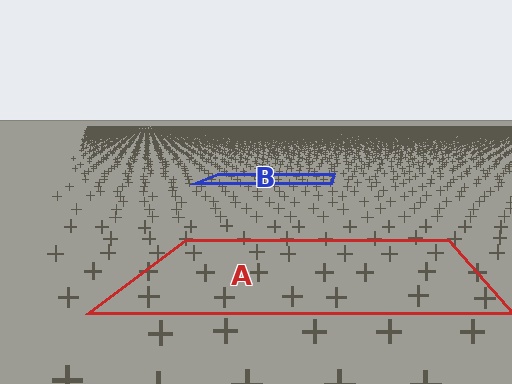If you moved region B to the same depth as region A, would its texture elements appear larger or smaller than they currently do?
They would appear larger. At a closer depth, the same texture elements are projected at a bigger on-screen size.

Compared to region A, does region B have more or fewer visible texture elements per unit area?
Region B has more texture elements per unit area — they are packed more densely because it is farther away.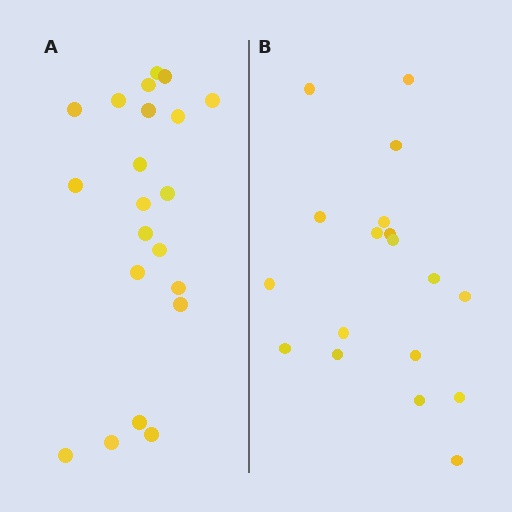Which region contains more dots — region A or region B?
Region A (the left region) has more dots.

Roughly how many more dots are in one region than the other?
Region A has just a few more — roughly 2 or 3 more dots than region B.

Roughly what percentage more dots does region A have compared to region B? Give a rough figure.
About 15% more.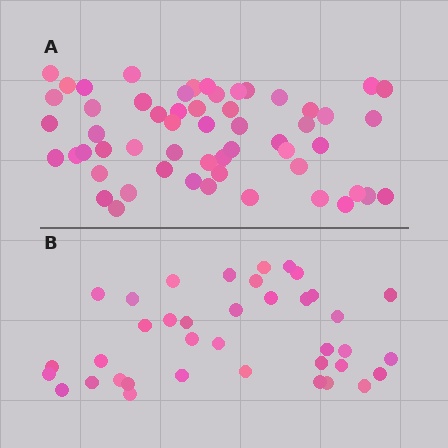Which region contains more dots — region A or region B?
Region A (the top region) has more dots.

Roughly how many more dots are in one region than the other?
Region A has approximately 20 more dots than region B.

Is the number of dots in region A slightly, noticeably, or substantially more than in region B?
Region A has substantially more. The ratio is roughly 1.5 to 1.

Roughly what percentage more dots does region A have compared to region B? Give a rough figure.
About 50% more.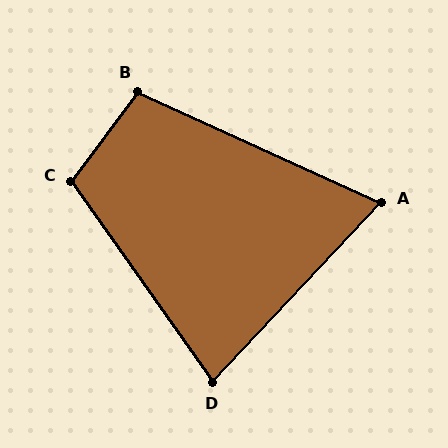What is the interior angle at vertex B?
Approximately 102 degrees (obtuse).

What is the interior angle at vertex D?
Approximately 78 degrees (acute).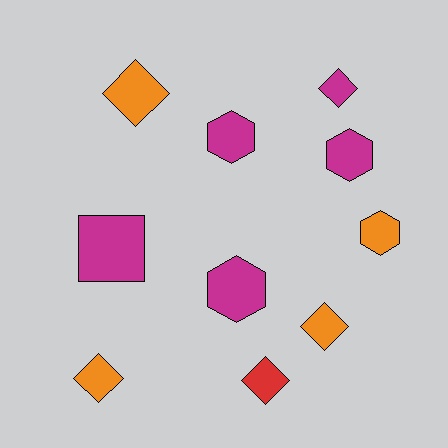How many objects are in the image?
There are 10 objects.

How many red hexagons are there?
There are no red hexagons.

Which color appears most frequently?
Magenta, with 5 objects.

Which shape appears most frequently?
Diamond, with 5 objects.